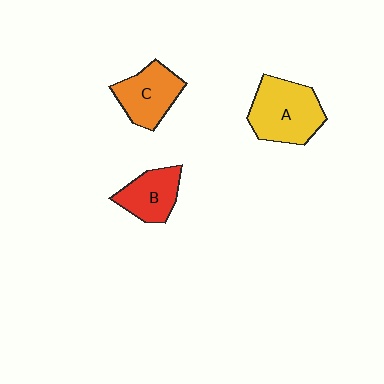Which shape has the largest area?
Shape A (yellow).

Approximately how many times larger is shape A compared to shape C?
Approximately 1.3 times.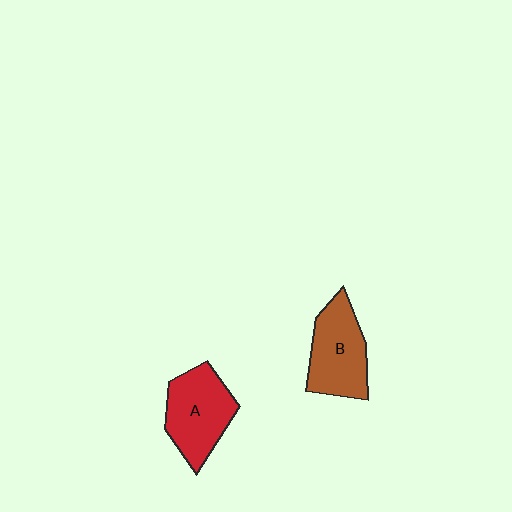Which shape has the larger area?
Shape A (red).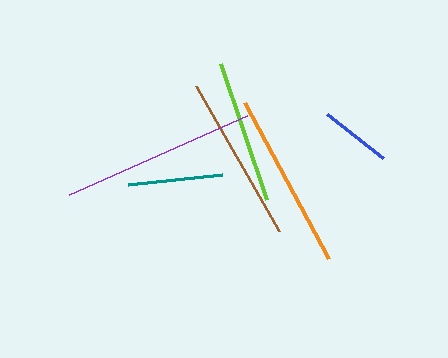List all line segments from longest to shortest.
From longest to shortest: purple, orange, brown, lime, teal, blue.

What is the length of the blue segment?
The blue segment is approximately 72 pixels long.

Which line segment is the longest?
The purple line is the longest at approximately 195 pixels.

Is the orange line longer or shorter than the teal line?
The orange line is longer than the teal line.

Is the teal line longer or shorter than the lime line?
The lime line is longer than the teal line.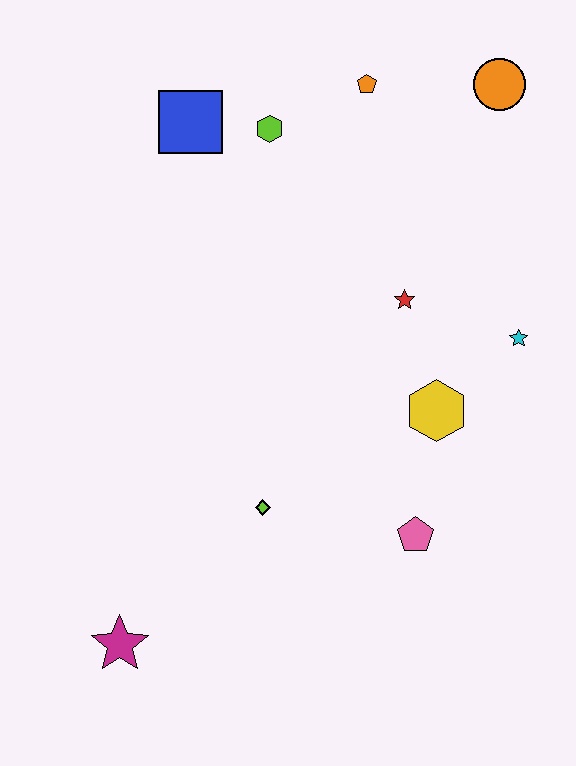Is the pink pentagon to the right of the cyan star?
No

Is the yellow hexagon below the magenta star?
No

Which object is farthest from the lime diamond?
The orange circle is farthest from the lime diamond.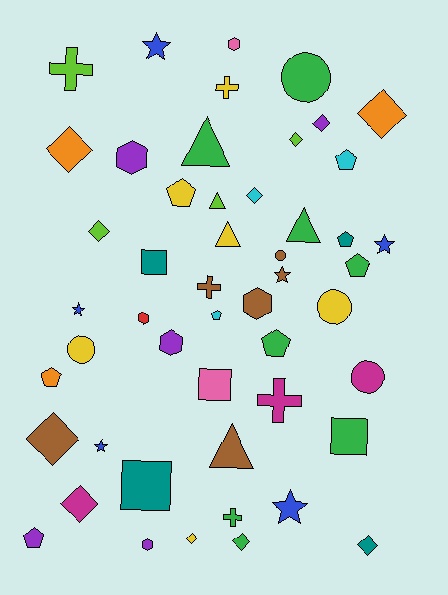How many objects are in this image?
There are 50 objects.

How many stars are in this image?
There are 6 stars.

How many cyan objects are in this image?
There are 3 cyan objects.